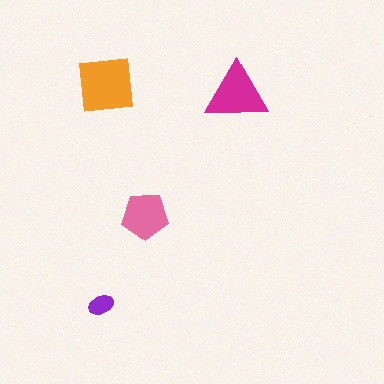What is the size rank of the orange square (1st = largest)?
1st.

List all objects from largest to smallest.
The orange square, the magenta triangle, the pink pentagon, the purple ellipse.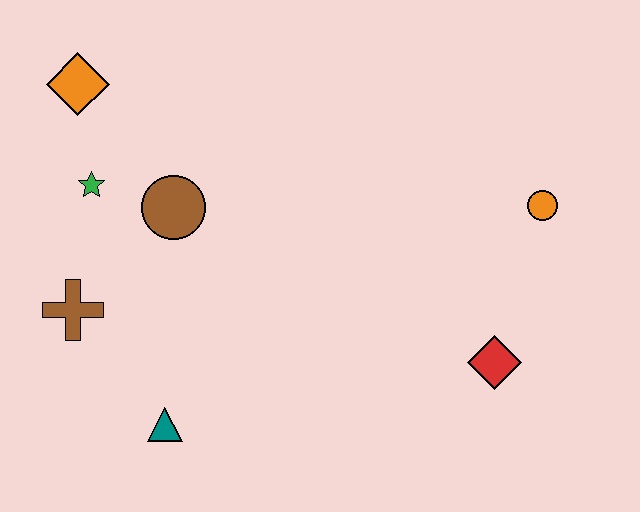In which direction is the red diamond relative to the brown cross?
The red diamond is to the right of the brown cross.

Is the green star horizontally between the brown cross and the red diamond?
Yes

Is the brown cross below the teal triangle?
No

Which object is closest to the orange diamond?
The green star is closest to the orange diamond.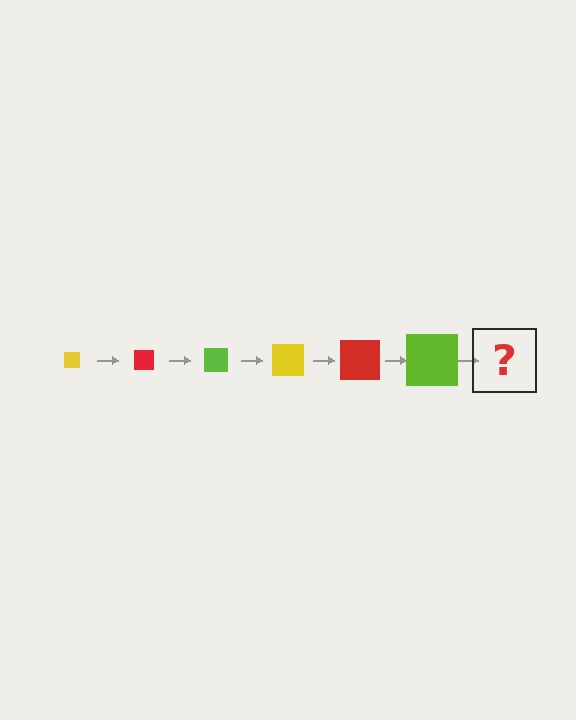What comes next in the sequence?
The next element should be a yellow square, larger than the previous one.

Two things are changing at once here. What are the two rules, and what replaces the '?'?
The two rules are that the square grows larger each step and the color cycles through yellow, red, and lime. The '?' should be a yellow square, larger than the previous one.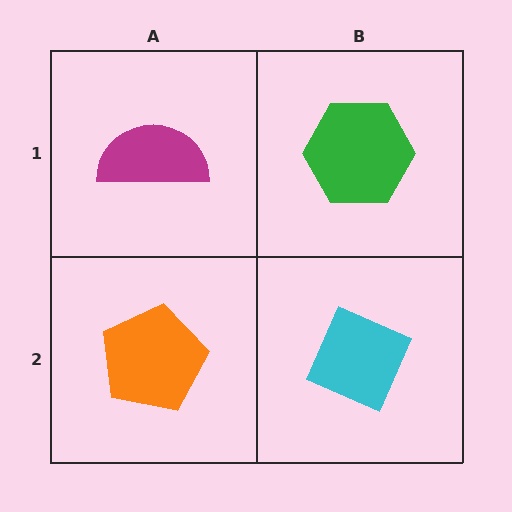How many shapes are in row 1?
2 shapes.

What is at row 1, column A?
A magenta semicircle.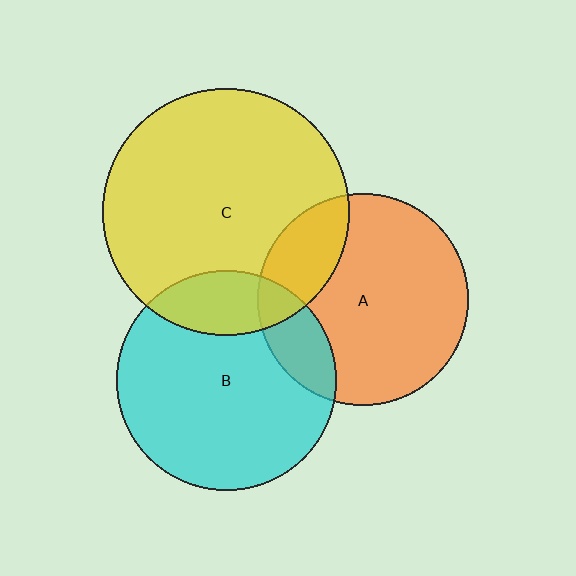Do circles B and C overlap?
Yes.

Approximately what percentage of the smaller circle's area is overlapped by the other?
Approximately 20%.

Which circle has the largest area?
Circle C (yellow).